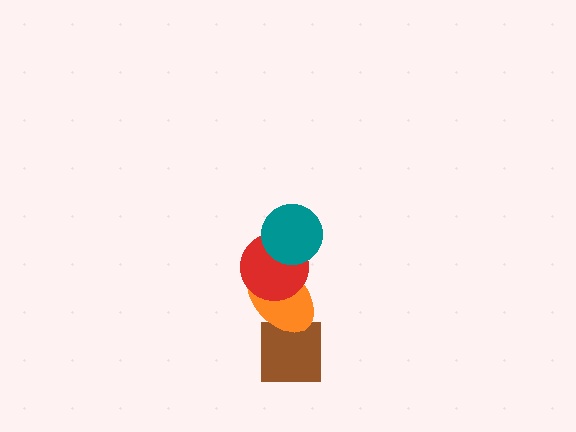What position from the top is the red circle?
The red circle is 2nd from the top.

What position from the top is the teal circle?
The teal circle is 1st from the top.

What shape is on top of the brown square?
The orange ellipse is on top of the brown square.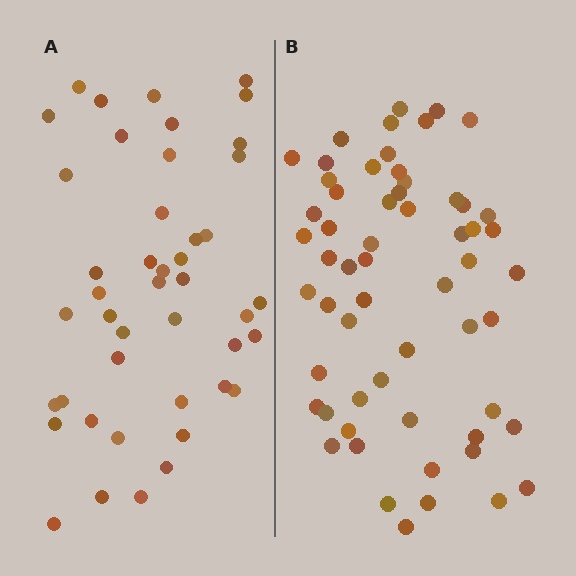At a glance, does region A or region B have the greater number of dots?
Region B (the right region) has more dots.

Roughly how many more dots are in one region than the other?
Region B has approximately 15 more dots than region A.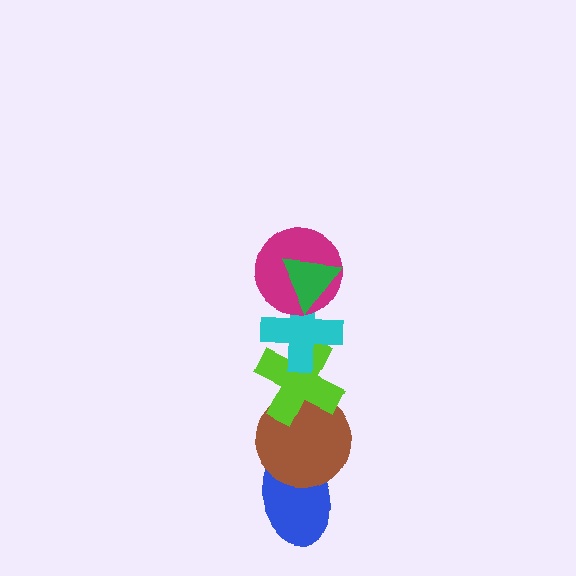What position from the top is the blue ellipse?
The blue ellipse is 6th from the top.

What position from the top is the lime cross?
The lime cross is 4th from the top.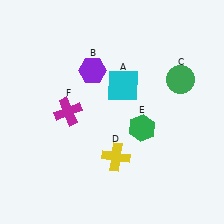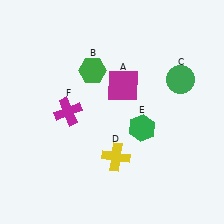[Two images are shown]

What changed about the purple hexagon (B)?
In Image 1, B is purple. In Image 2, it changed to green.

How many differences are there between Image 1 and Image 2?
There are 2 differences between the two images.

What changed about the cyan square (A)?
In Image 1, A is cyan. In Image 2, it changed to magenta.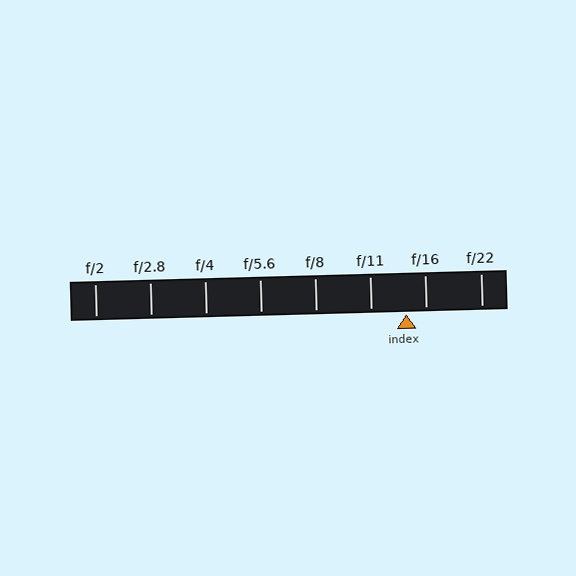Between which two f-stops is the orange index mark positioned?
The index mark is between f/11 and f/16.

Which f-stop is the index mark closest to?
The index mark is closest to f/16.